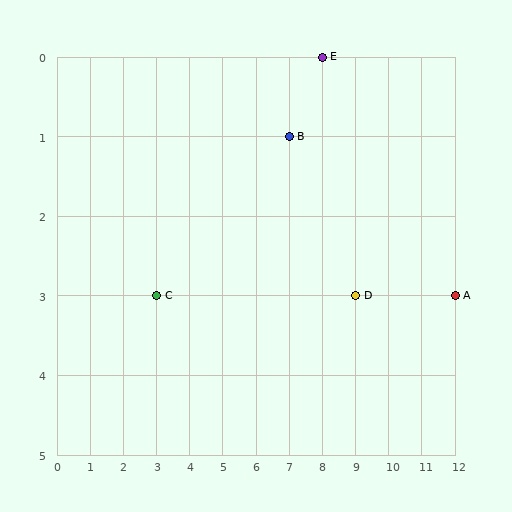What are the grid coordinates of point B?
Point B is at grid coordinates (7, 1).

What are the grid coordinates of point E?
Point E is at grid coordinates (8, 0).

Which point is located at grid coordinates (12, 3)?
Point A is at (12, 3).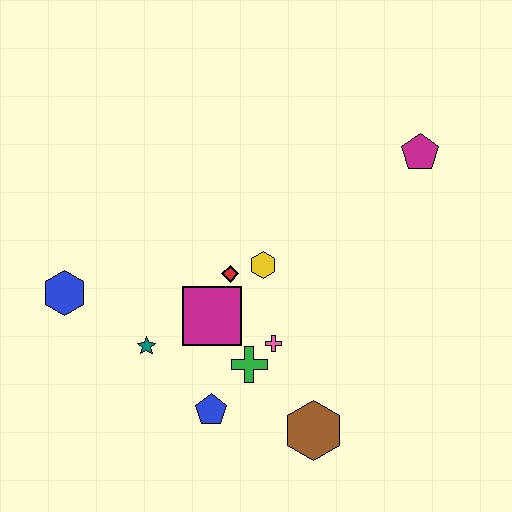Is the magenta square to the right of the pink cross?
No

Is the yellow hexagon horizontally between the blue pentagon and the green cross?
No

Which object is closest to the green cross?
The pink cross is closest to the green cross.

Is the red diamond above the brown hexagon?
Yes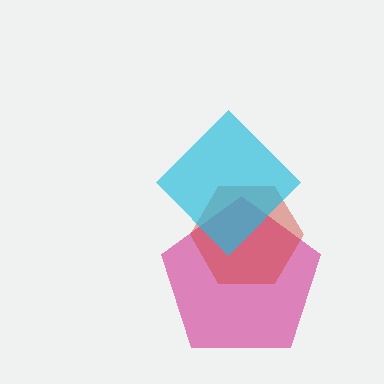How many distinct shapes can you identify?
There are 3 distinct shapes: a magenta pentagon, a red hexagon, a cyan diamond.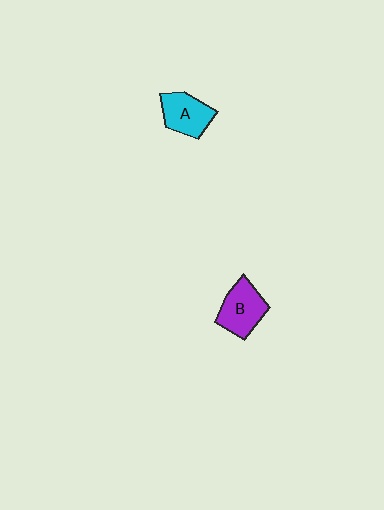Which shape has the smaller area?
Shape A (cyan).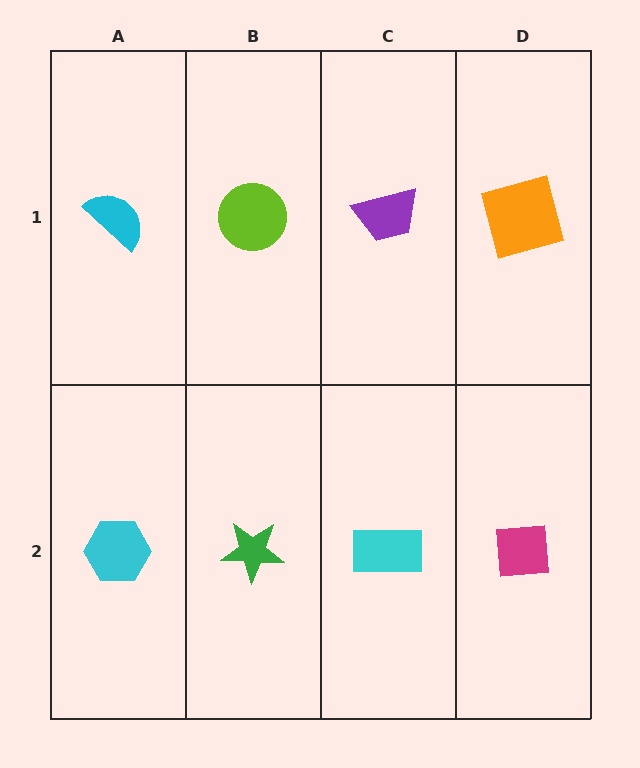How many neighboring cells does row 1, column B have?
3.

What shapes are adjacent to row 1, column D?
A magenta square (row 2, column D), a purple trapezoid (row 1, column C).